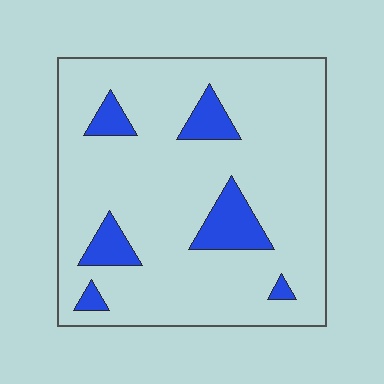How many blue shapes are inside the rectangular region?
6.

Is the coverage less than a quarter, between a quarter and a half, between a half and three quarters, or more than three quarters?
Less than a quarter.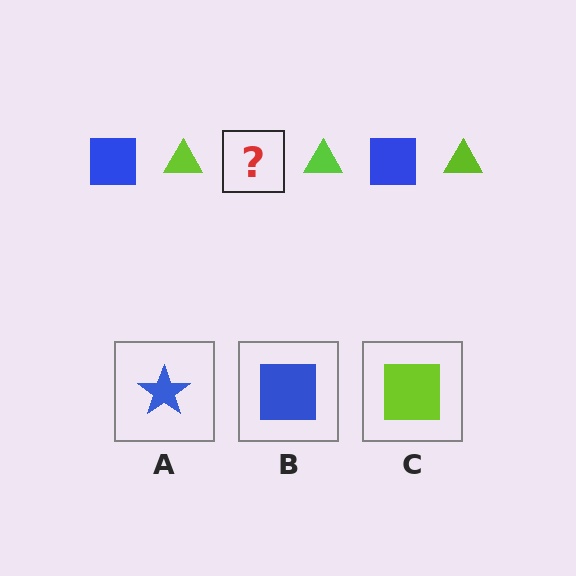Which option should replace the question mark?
Option B.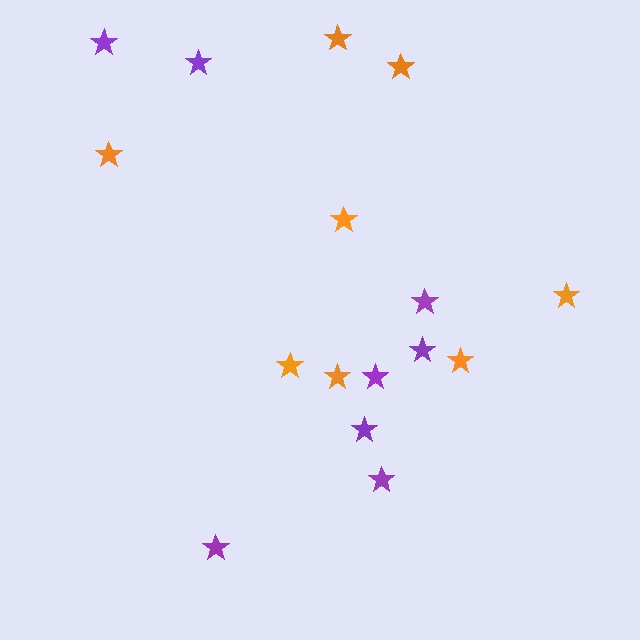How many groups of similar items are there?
There are 2 groups: one group of purple stars (8) and one group of orange stars (8).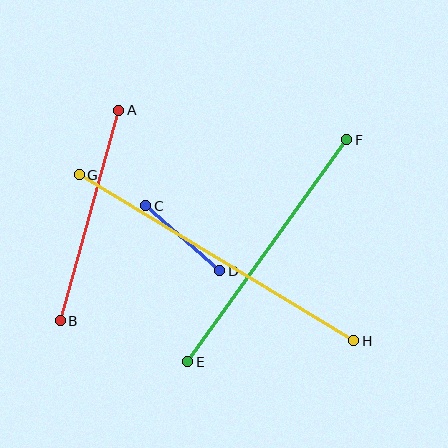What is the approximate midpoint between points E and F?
The midpoint is at approximately (267, 251) pixels.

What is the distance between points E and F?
The distance is approximately 273 pixels.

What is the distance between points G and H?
The distance is approximately 321 pixels.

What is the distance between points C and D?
The distance is approximately 98 pixels.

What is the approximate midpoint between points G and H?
The midpoint is at approximately (216, 258) pixels.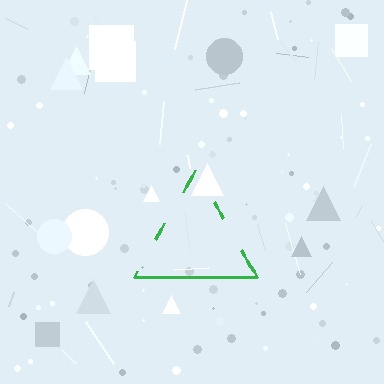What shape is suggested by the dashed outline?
The dashed outline suggests a triangle.